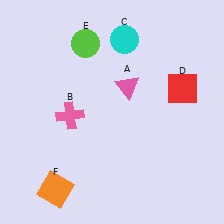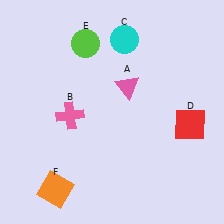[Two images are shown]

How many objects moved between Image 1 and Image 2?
1 object moved between the two images.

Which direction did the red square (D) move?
The red square (D) moved down.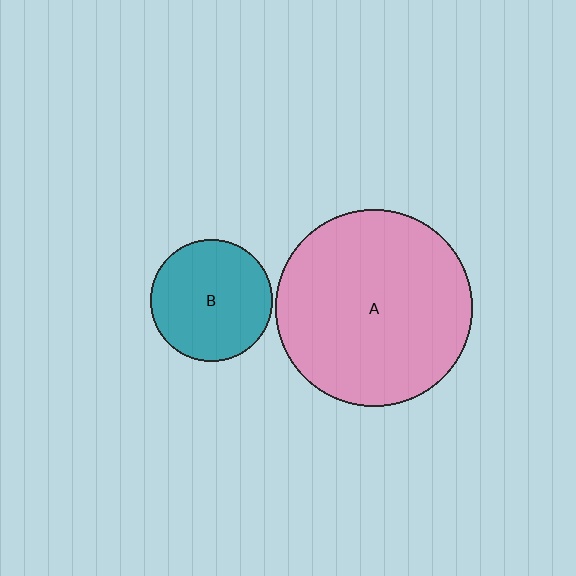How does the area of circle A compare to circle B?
Approximately 2.6 times.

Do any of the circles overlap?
No, none of the circles overlap.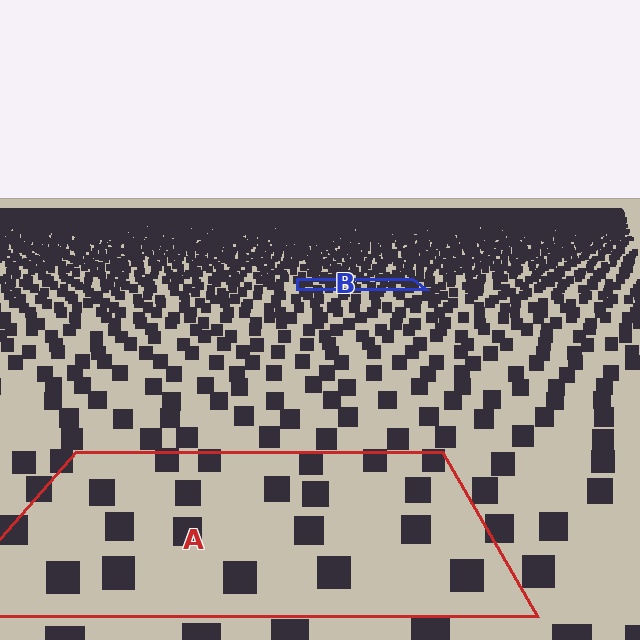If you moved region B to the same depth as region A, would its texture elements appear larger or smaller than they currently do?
They would appear larger. At a closer depth, the same texture elements are projected at a bigger on-screen size.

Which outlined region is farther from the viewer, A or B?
Region B is farther from the viewer — the texture elements inside it appear smaller and more densely packed.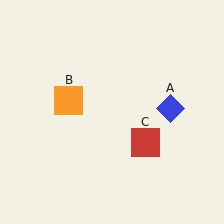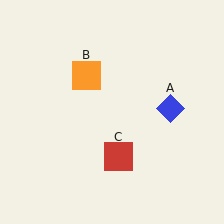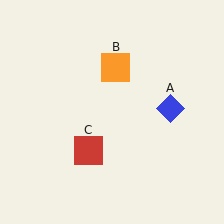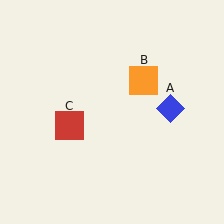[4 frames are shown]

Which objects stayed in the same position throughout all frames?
Blue diamond (object A) remained stationary.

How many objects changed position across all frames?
2 objects changed position: orange square (object B), red square (object C).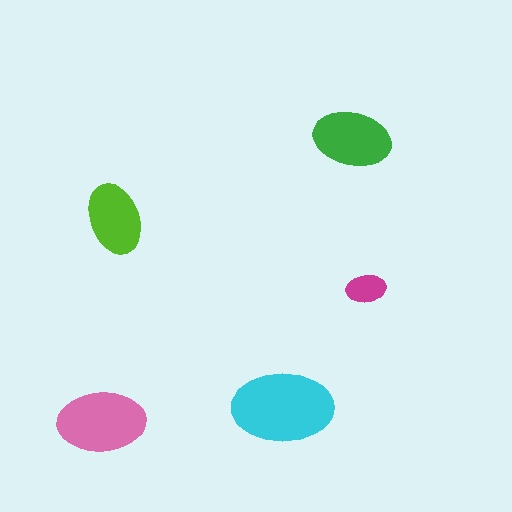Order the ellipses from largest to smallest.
the cyan one, the pink one, the green one, the lime one, the magenta one.